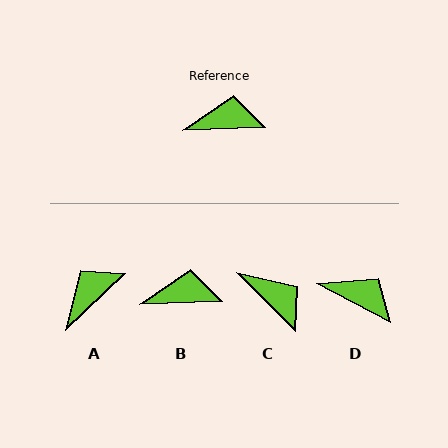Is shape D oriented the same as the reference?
No, it is off by about 30 degrees.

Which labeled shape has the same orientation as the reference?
B.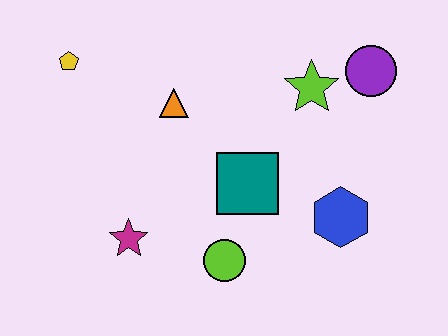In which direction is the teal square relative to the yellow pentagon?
The teal square is to the right of the yellow pentagon.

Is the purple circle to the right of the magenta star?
Yes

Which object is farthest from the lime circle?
The yellow pentagon is farthest from the lime circle.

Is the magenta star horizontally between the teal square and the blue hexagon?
No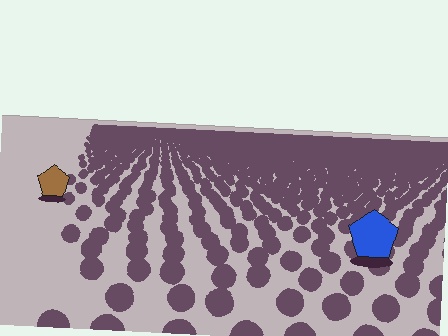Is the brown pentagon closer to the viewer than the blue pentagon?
No. The blue pentagon is closer — you can tell from the texture gradient: the ground texture is coarser near it.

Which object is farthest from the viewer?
The brown pentagon is farthest from the viewer. It appears smaller and the ground texture around it is denser.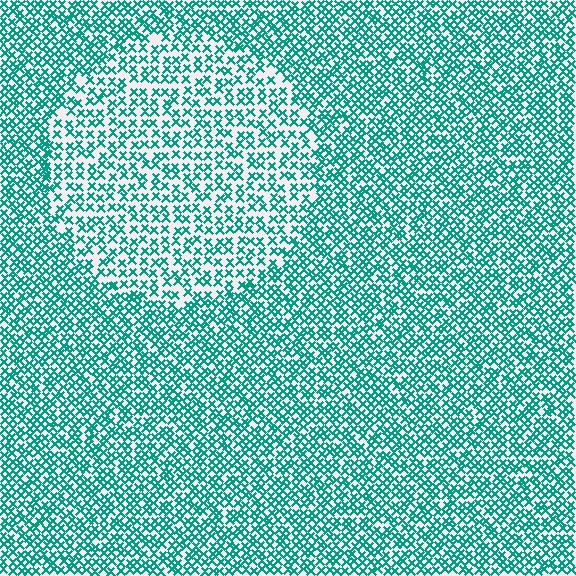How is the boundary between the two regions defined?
The boundary is defined by a change in element density (approximately 1.6x ratio). All elements are the same color, size, and shape.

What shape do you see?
I see a circle.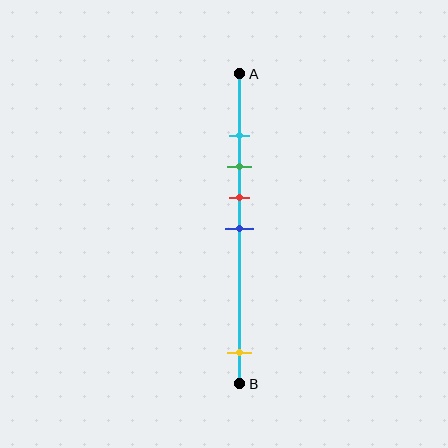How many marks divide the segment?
There are 5 marks dividing the segment.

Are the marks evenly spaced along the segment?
No, the marks are not evenly spaced.